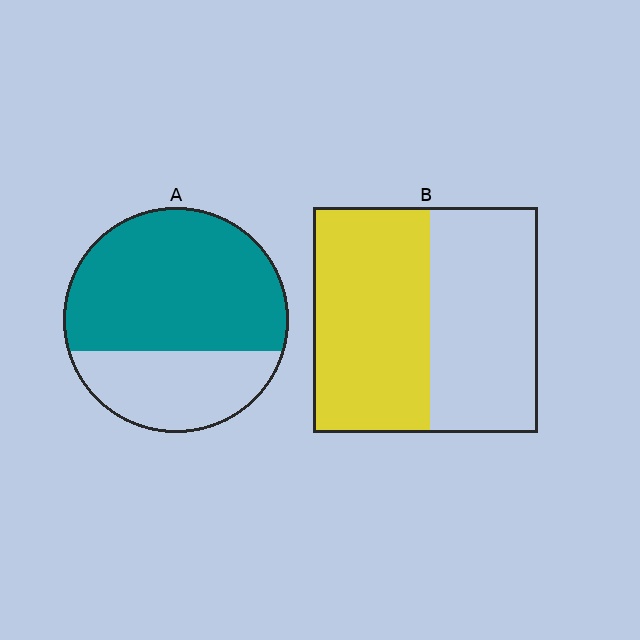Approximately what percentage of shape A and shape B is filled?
A is approximately 65% and B is approximately 50%.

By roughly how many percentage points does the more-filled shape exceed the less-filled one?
By roughly 15 percentage points (A over B).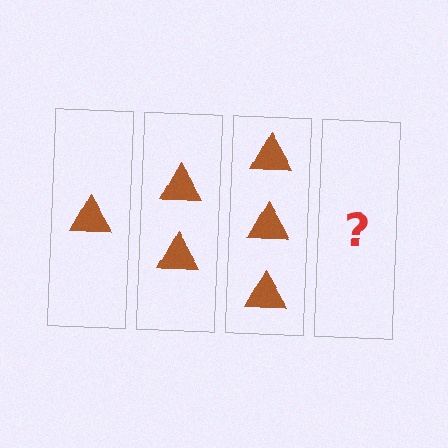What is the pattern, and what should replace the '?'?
The pattern is that each step adds one more triangle. The '?' should be 4 triangles.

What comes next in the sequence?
The next element should be 4 triangles.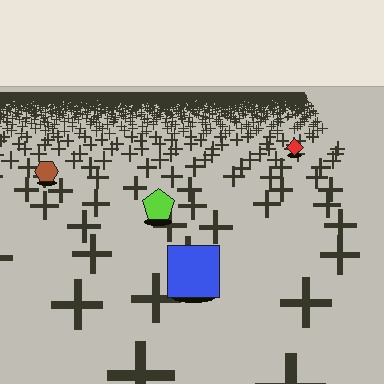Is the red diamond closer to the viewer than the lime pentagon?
No. The lime pentagon is closer — you can tell from the texture gradient: the ground texture is coarser near it.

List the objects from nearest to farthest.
From nearest to farthest: the blue square, the lime pentagon, the brown hexagon, the red diamond.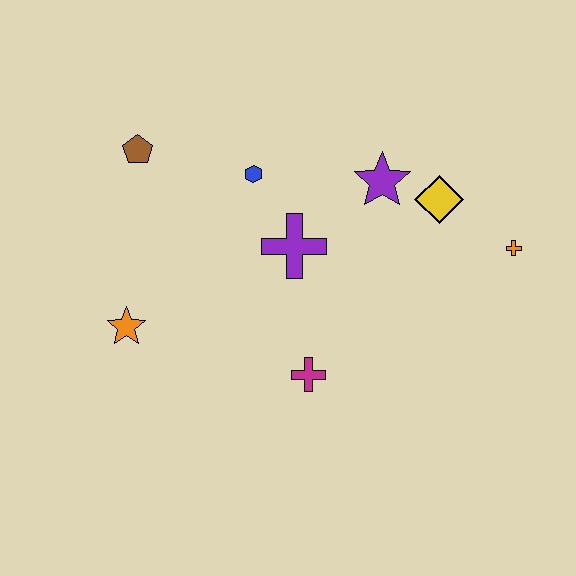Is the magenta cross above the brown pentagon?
No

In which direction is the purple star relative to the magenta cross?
The purple star is above the magenta cross.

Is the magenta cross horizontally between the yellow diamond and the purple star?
No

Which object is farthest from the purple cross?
The orange cross is farthest from the purple cross.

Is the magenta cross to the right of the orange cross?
No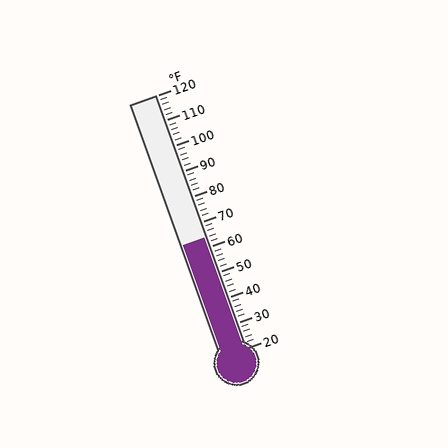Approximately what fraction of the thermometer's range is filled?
The thermometer is filled to approximately 45% of its range.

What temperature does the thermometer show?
The thermometer shows approximately 64°F.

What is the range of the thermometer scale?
The thermometer scale ranges from 20°F to 120°F.